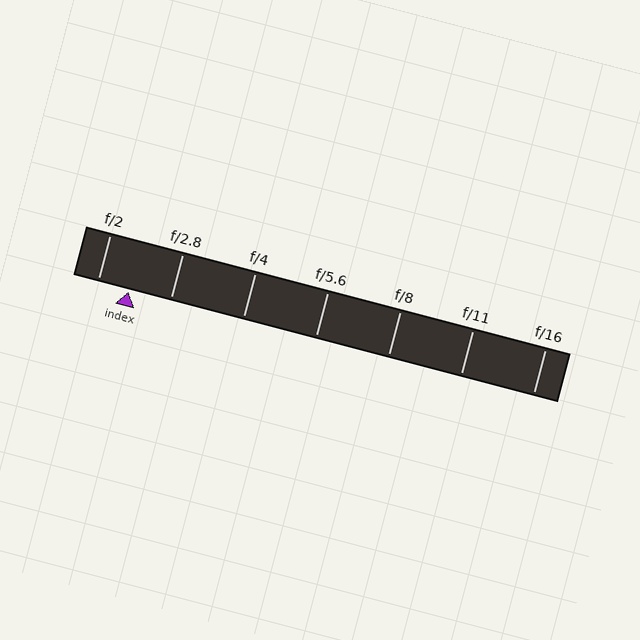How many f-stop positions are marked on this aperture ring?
There are 7 f-stop positions marked.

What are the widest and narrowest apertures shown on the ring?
The widest aperture shown is f/2 and the narrowest is f/16.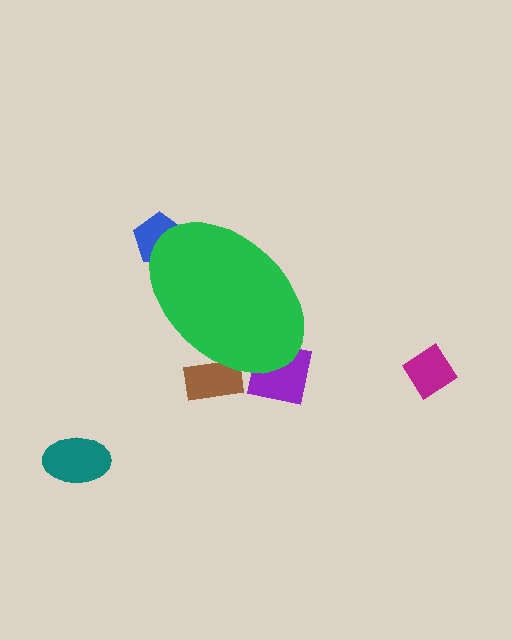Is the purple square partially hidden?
Yes, the purple square is partially hidden behind the green ellipse.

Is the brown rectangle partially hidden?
Yes, the brown rectangle is partially hidden behind the green ellipse.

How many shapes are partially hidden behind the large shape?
3 shapes are partially hidden.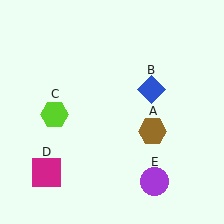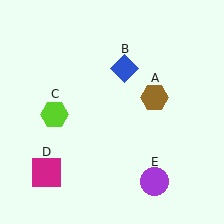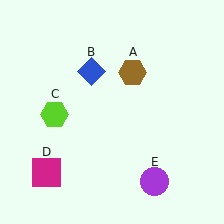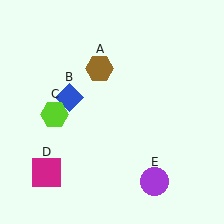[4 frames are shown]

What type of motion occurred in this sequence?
The brown hexagon (object A), blue diamond (object B) rotated counterclockwise around the center of the scene.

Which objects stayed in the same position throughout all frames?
Lime hexagon (object C) and magenta square (object D) and purple circle (object E) remained stationary.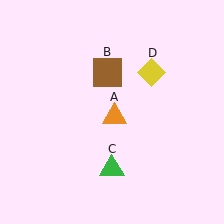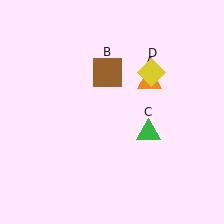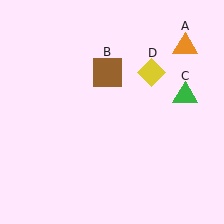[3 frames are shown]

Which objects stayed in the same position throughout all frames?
Brown square (object B) and yellow diamond (object D) remained stationary.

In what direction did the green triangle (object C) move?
The green triangle (object C) moved up and to the right.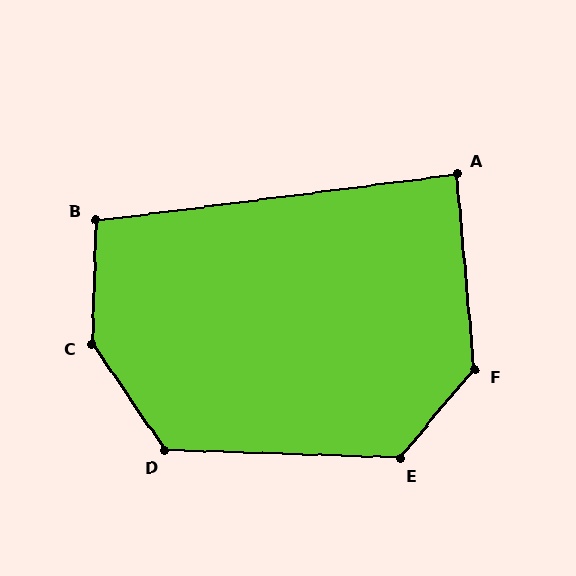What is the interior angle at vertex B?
Approximately 99 degrees (obtuse).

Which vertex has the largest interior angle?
C, at approximately 144 degrees.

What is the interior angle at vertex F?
Approximately 135 degrees (obtuse).